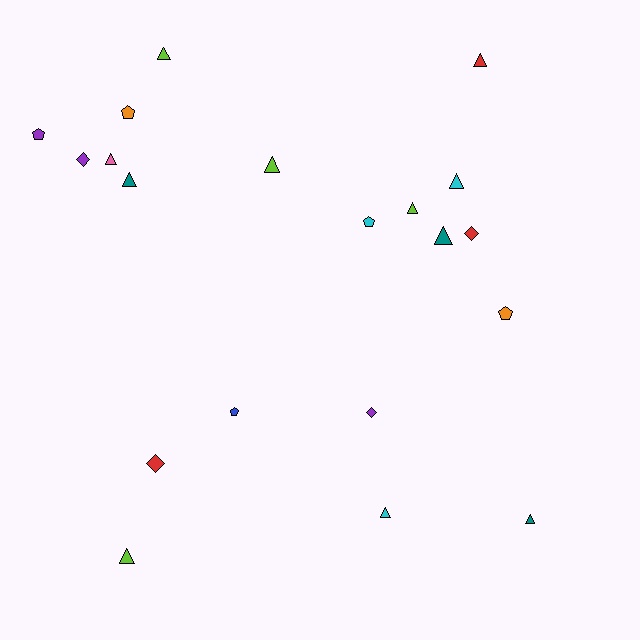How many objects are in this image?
There are 20 objects.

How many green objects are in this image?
There are no green objects.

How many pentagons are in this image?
There are 5 pentagons.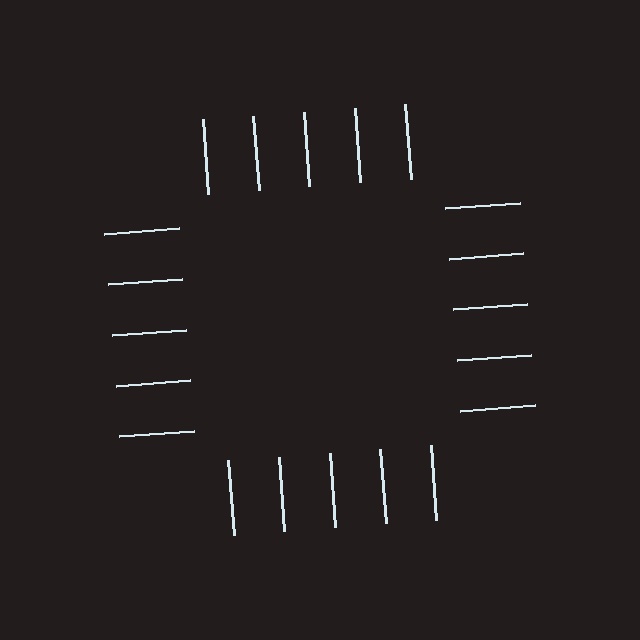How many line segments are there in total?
20 — 5 along each of the 4 edges.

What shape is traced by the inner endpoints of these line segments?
An illusory square — the line segments terminate on its edges but no continuous stroke is drawn.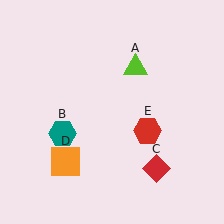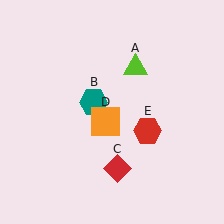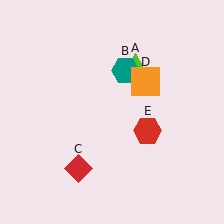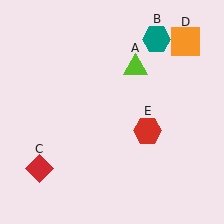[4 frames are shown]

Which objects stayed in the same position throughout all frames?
Lime triangle (object A) and red hexagon (object E) remained stationary.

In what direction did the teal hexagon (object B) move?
The teal hexagon (object B) moved up and to the right.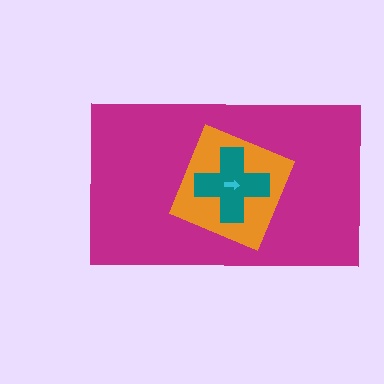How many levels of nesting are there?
4.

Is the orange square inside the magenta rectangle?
Yes.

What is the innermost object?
The cyan arrow.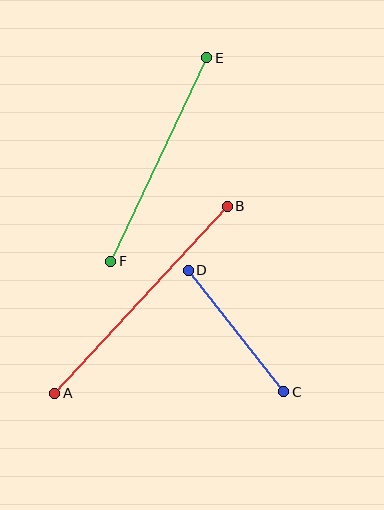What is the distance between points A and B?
The distance is approximately 255 pixels.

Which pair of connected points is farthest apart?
Points A and B are farthest apart.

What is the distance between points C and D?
The distance is approximately 154 pixels.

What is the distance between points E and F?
The distance is approximately 225 pixels.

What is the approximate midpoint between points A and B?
The midpoint is at approximately (141, 300) pixels.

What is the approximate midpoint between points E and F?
The midpoint is at approximately (159, 159) pixels.